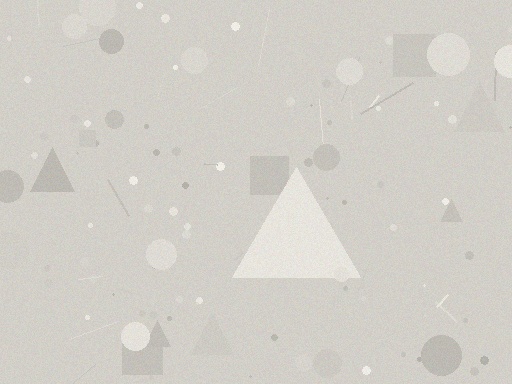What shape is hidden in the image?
A triangle is hidden in the image.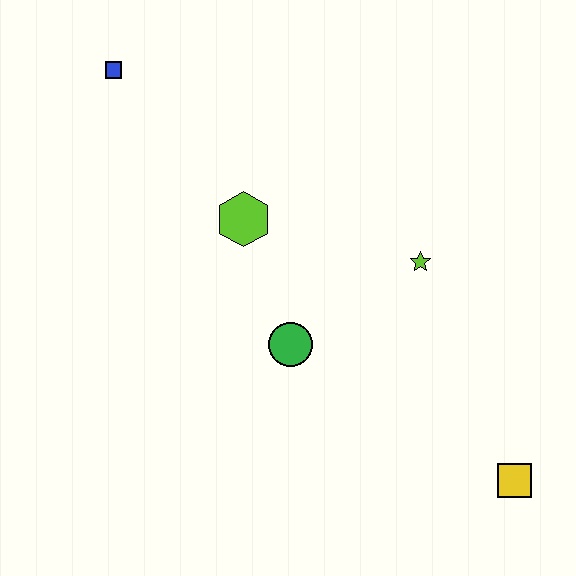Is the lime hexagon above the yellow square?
Yes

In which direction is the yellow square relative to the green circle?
The yellow square is to the right of the green circle.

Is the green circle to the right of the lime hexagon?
Yes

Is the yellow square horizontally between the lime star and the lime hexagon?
No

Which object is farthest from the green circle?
The blue square is farthest from the green circle.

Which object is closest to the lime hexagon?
The green circle is closest to the lime hexagon.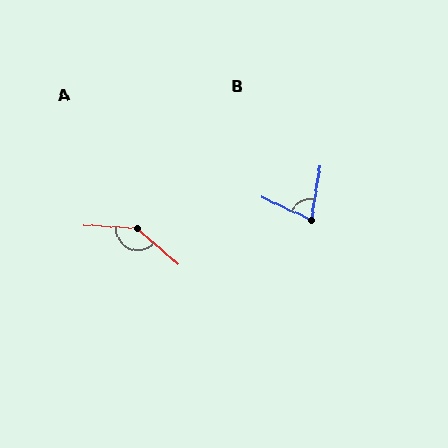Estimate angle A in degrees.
Approximately 141 degrees.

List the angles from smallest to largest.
B (75°), A (141°).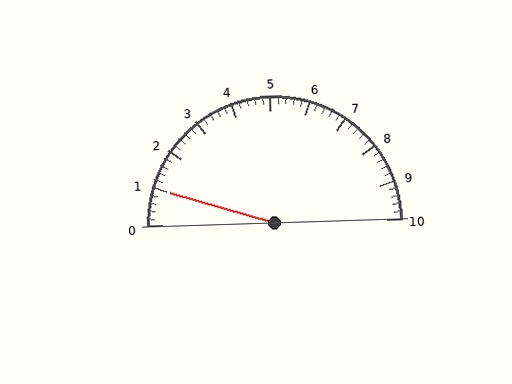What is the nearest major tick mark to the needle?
The nearest major tick mark is 1.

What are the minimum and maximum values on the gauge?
The gauge ranges from 0 to 10.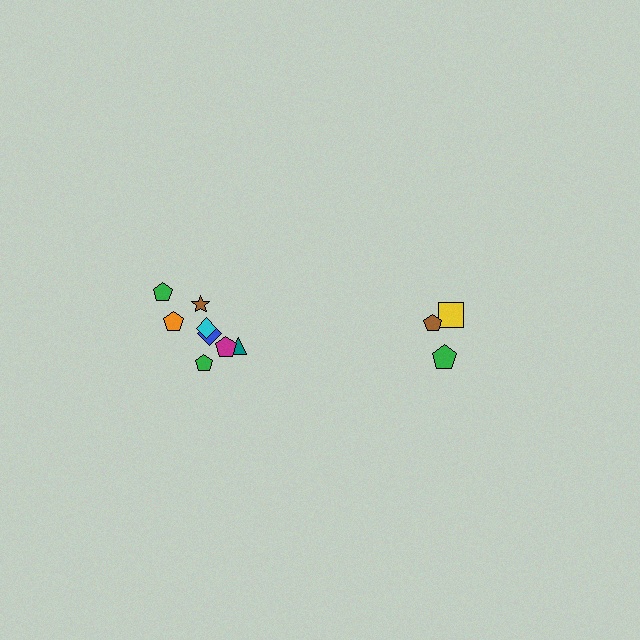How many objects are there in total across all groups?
There are 11 objects.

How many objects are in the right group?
There are 3 objects.